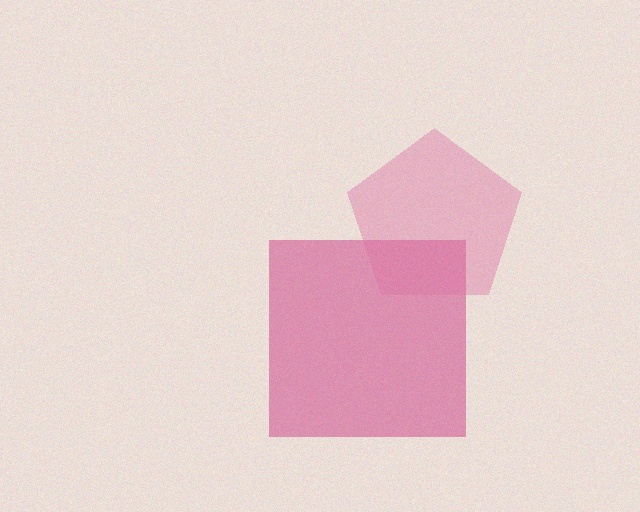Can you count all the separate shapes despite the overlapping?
Yes, there are 2 separate shapes.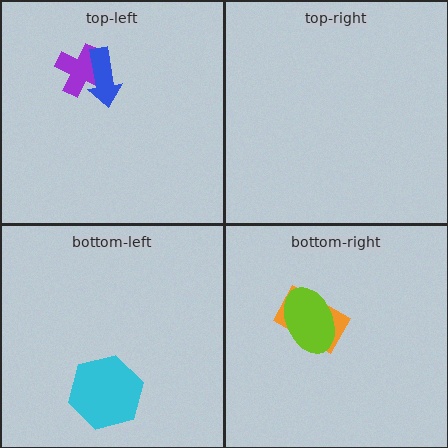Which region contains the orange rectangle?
The bottom-right region.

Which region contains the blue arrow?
The top-left region.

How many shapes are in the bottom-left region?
1.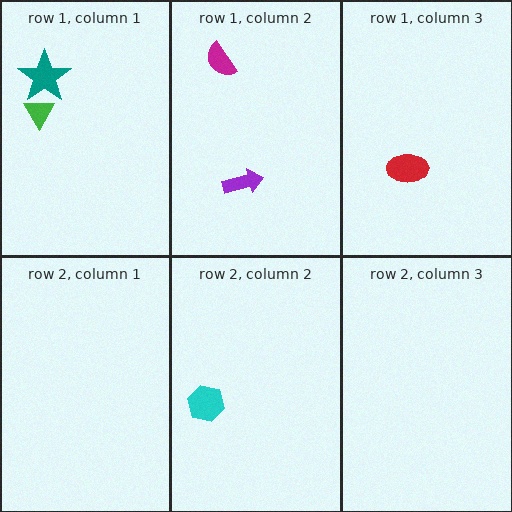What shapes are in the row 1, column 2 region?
The purple arrow, the magenta semicircle.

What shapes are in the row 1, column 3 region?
The red ellipse.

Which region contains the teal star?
The row 1, column 1 region.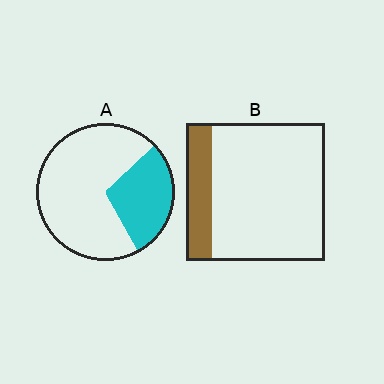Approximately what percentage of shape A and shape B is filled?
A is approximately 30% and B is approximately 20%.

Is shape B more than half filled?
No.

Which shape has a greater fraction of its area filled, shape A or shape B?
Shape A.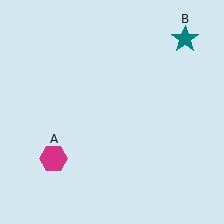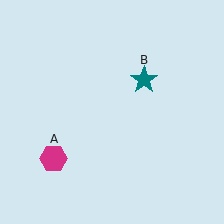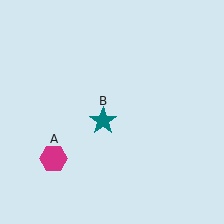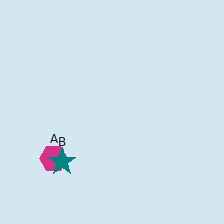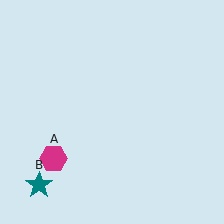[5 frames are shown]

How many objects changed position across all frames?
1 object changed position: teal star (object B).